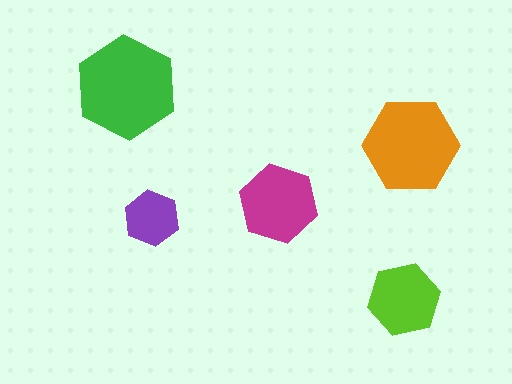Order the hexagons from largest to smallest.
the green one, the orange one, the magenta one, the lime one, the purple one.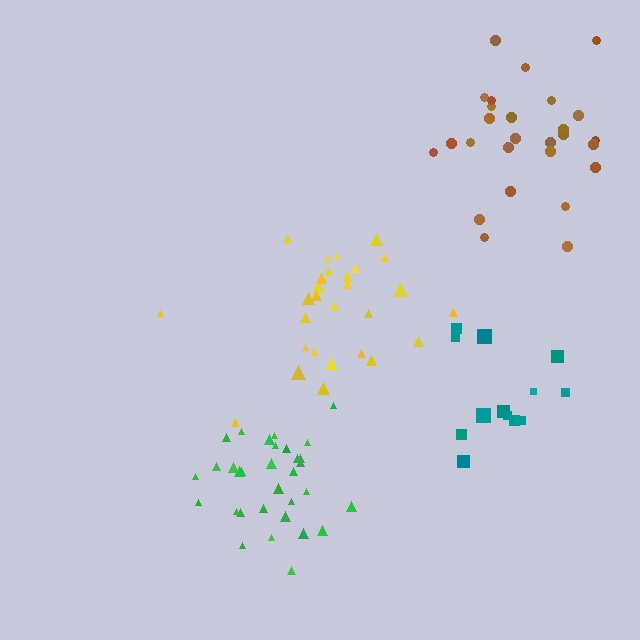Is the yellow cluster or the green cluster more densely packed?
Green.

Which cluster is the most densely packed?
Green.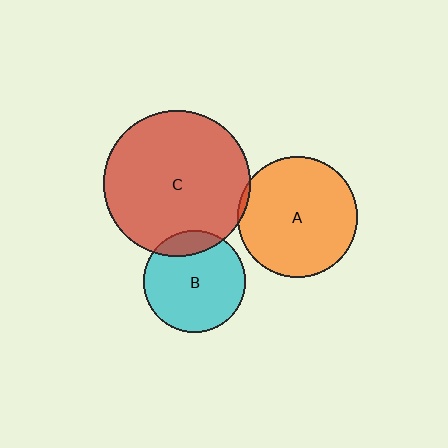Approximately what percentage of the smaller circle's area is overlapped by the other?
Approximately 5%.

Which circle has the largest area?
Circle C (red).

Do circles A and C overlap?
Yes.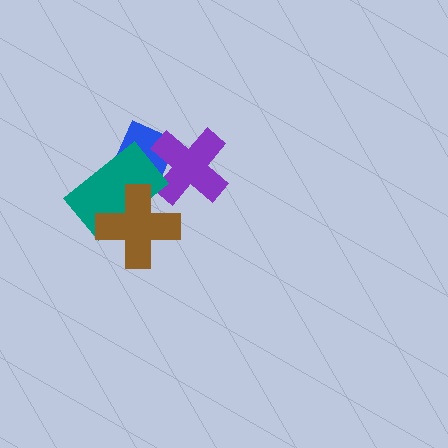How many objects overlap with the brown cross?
1 object overlaps with the brown cross.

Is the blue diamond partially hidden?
Yes, it is partially covered by another shape.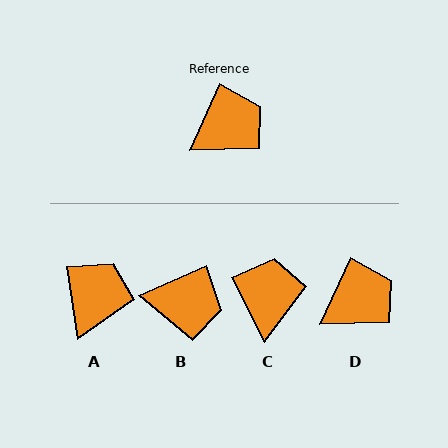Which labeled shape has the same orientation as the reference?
D.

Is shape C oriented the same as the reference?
No, it is off by about 52 degrees.